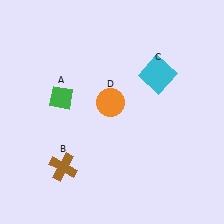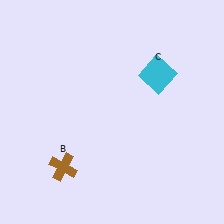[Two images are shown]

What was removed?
The green diamond (A), the orange circle (D) were removed in Image 2.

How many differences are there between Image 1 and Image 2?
There are 2 differences between the two images.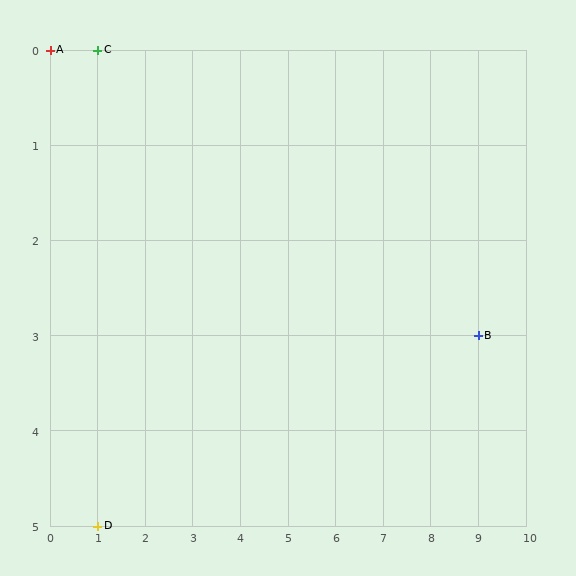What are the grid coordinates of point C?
Point C is at grid coordinates (1, 0).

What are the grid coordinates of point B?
Point B is at grid coordinates (9, 3).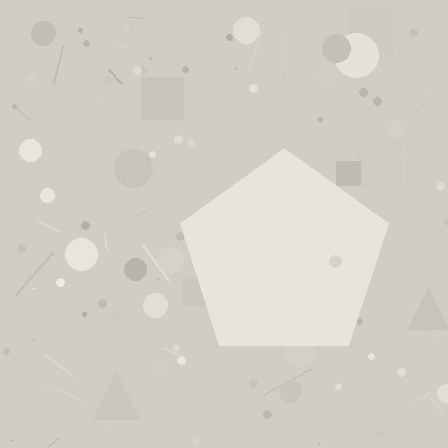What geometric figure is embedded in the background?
A pentagon is embedded in the background.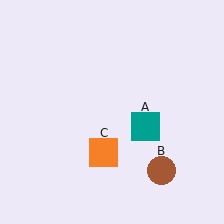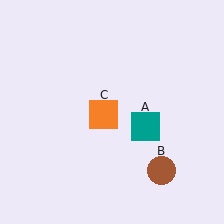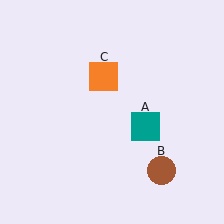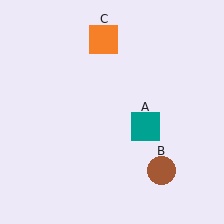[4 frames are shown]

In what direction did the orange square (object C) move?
The orange square (object C) moved up.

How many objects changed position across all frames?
1 object changed position: orange square (object C).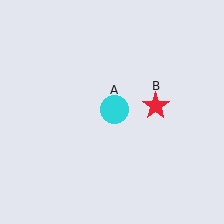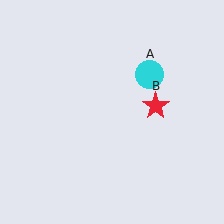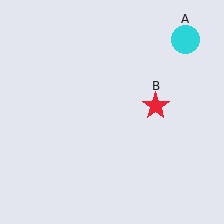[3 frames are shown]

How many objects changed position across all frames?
1 object changed position: cyan circle (object A).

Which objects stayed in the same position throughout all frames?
Red star (object B) remained stationary.